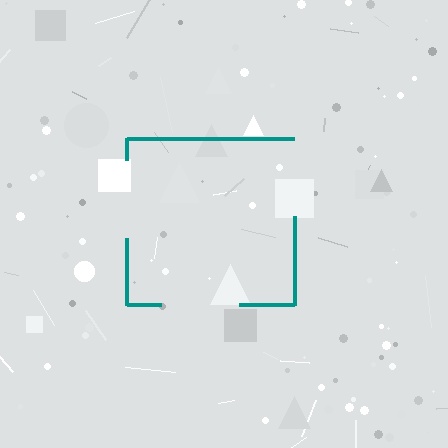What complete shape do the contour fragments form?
The contour fragments form a square.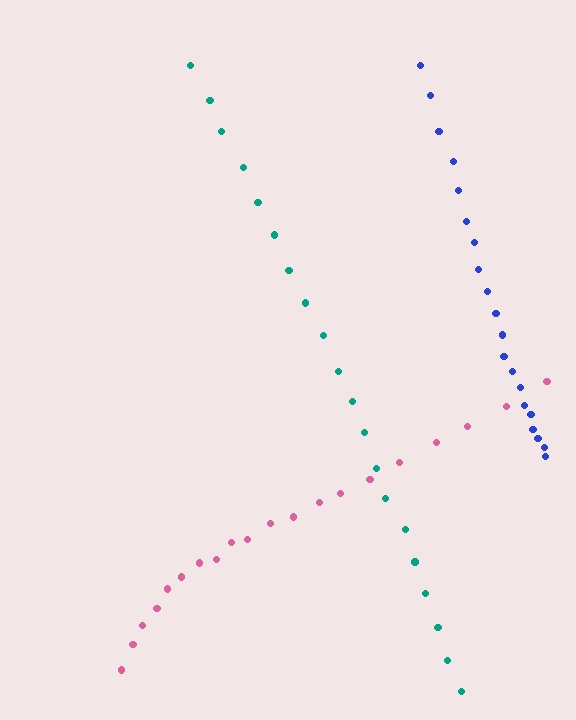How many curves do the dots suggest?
There are 3 distinct paths.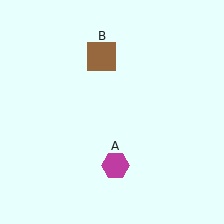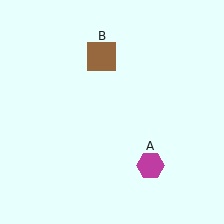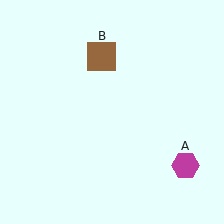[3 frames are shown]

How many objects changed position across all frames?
1 object changed position: magenta hexagon (object A).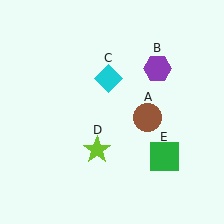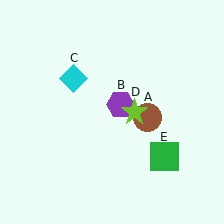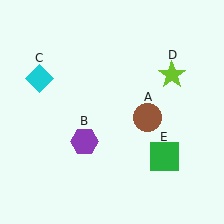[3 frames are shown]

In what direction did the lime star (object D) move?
The lime star (object D) moved up and to the right.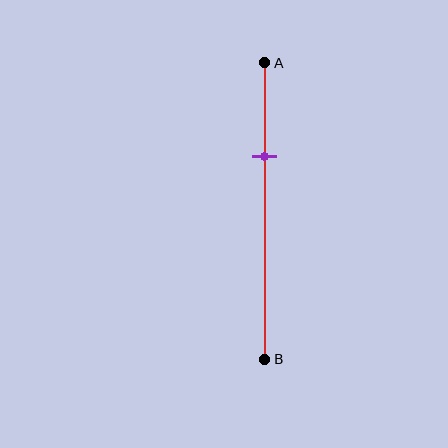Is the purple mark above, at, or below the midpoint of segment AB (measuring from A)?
The purple mark is above the midpoint of segment AB.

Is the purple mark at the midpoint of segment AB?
No, the mark is at about 30% from A, not at the 50% midpoint.